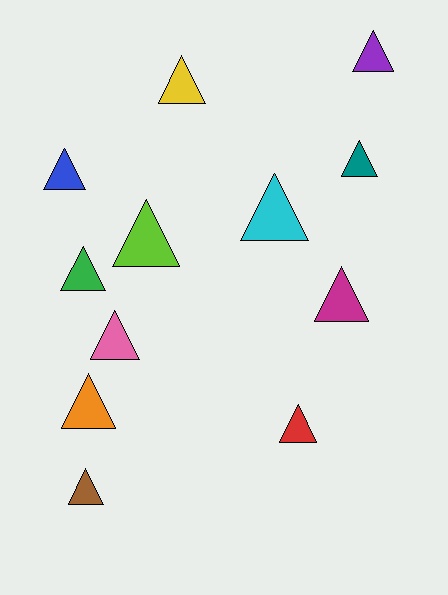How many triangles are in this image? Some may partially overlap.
There are 12 triangles.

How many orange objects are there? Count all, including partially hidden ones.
There is 1 orange object.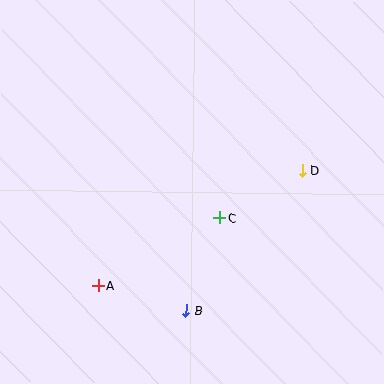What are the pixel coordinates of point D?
Point D is at (302, 171).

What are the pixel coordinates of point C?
Point C is at (219, 218).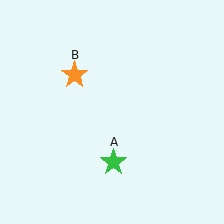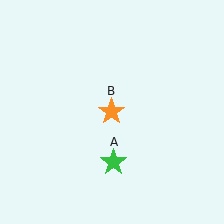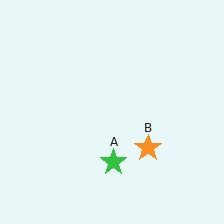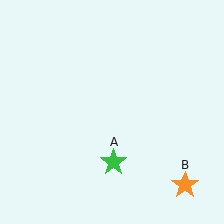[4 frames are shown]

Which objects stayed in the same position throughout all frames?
Green star (object A) remained stationary.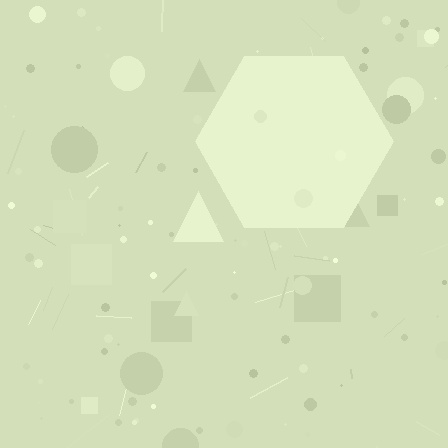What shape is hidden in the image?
A hexagon is hidden in the image.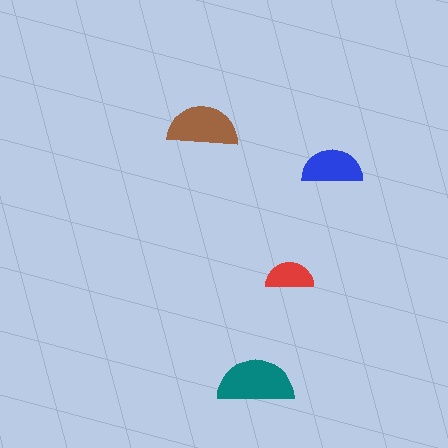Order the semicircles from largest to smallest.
the teal one, the brown one, the blue one, the red one.